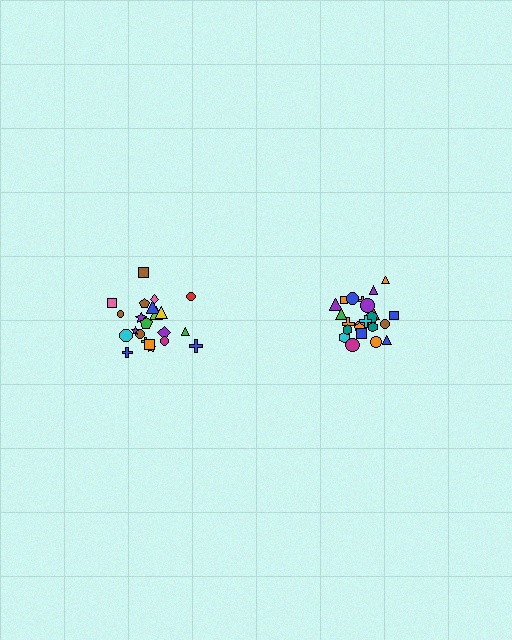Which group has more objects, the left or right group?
The right group.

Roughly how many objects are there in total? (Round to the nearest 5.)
Roughly 45 objects in total.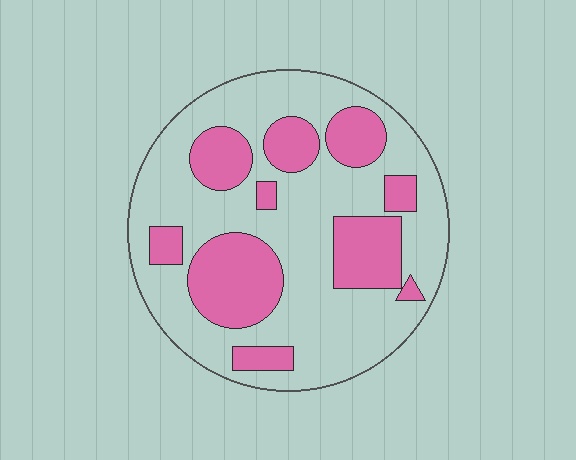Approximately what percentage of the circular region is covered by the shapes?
Approximately 30%.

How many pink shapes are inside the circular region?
10.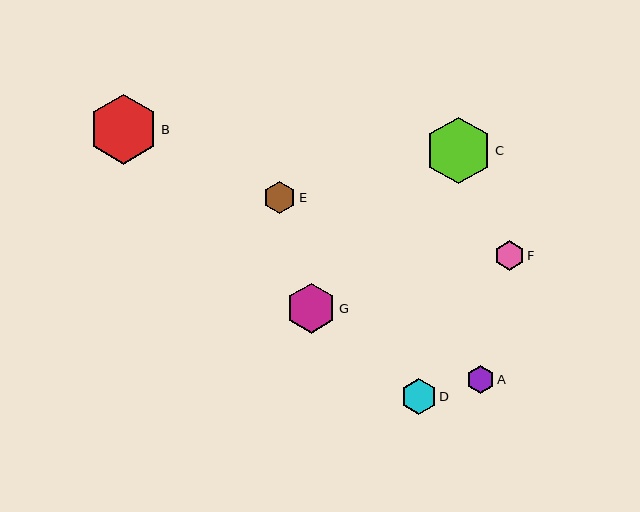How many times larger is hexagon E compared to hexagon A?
Hexagon E is approximately 1.2 times the size of hexagon A.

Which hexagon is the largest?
Hexagon B is the largest with a size of approximately 70 pixels.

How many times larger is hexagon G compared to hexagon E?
Hexagon G is approximately 1.5 times the size of hexagon E.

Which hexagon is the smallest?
Hexagon A is the smallest with a size of approximately 28 pixels.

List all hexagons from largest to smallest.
From largest to smallest: B, C, G, D, E, F, A.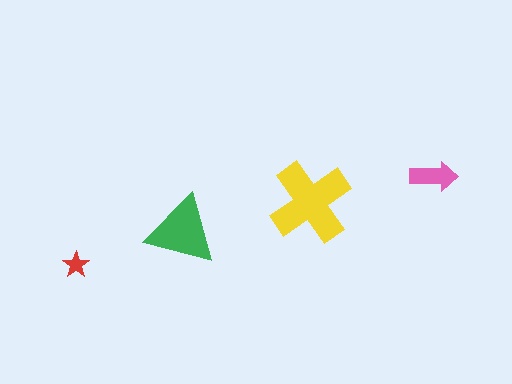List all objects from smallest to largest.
The red star, the pink arrow, the green triangle, the yellow cross.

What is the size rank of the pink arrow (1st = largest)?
3rd.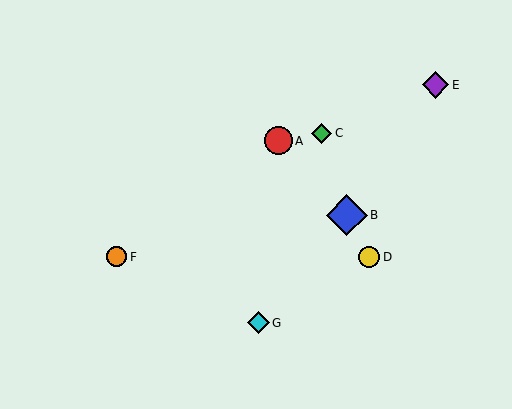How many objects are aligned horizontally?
2 objects (D, F) are aligned horizontally.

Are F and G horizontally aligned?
No, F is at y≈257 and G is at y≈323.